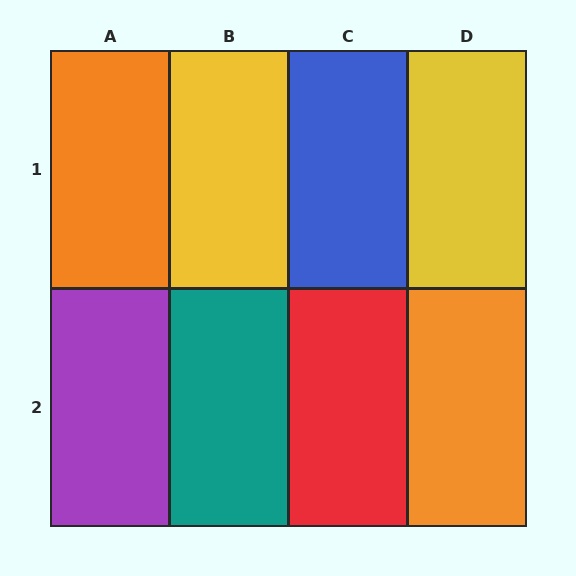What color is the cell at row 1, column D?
Yellow.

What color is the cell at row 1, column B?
Yellow.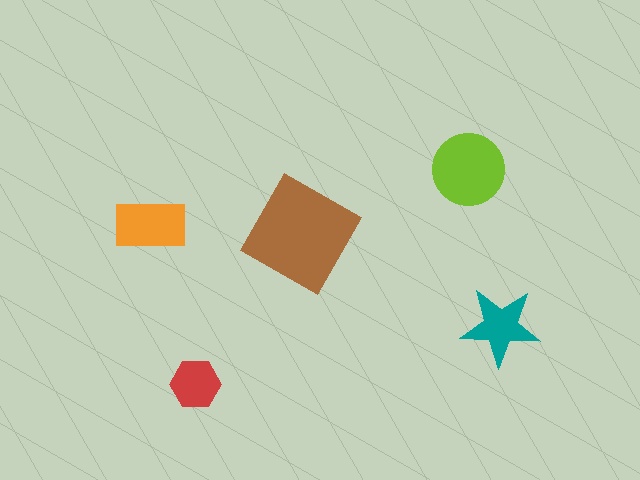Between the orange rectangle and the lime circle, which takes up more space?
The lime circle.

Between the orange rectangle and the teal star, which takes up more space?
The orange rectangle.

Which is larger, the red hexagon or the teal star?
The teal star.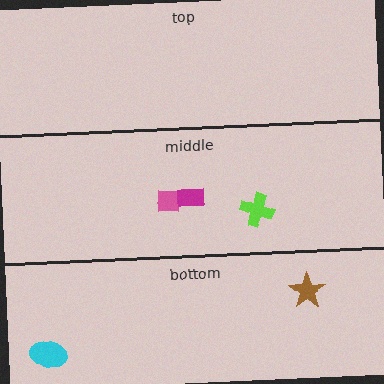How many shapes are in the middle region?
3.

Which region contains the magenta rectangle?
The middle region.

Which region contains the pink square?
The middle region.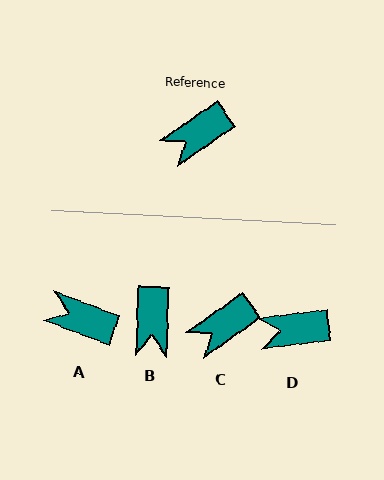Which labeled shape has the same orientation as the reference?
C.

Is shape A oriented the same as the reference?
No, it is off by about 55 degrees.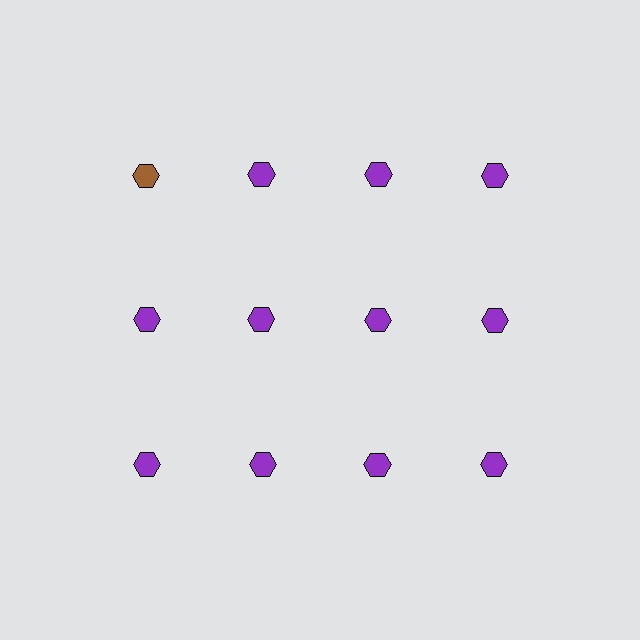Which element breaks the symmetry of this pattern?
The brown hexagon in the top row, leftmost column breaks the symmetry. All other shapes are purple hexagons.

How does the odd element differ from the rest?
It has a different color: brown instead of purple.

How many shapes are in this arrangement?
There are 12 shapes arranged in a grid pattern.